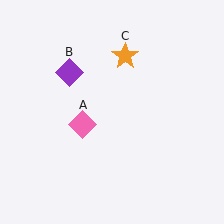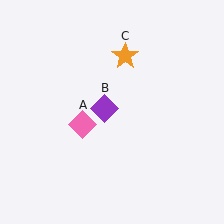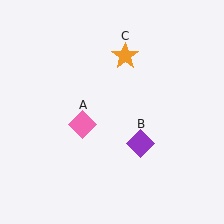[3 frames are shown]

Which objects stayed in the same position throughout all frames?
Pink diamond (object A) and orange star (object C) remained stationary.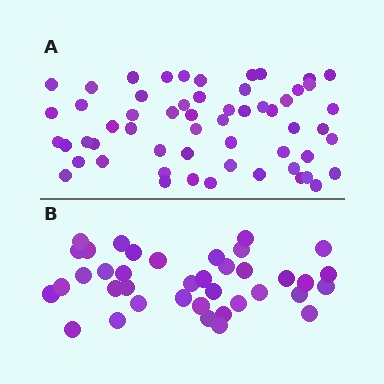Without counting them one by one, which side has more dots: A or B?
Region A (the top region) has more dots.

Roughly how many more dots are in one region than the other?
Region A has approximately 20 more dots than region B.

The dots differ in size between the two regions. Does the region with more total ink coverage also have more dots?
No. Region B has more total ink coverage because its dots are larger, but region A actually contains more individual dots. Total area can be misleading — the number of items is what matters here.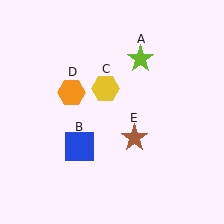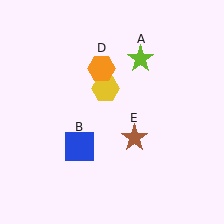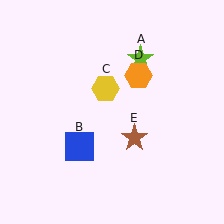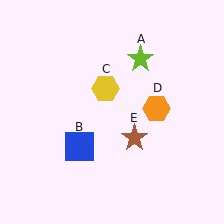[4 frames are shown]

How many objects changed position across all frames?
1 object changed position: orange hexagon (object D).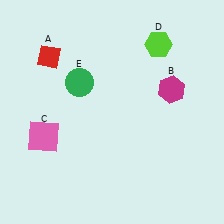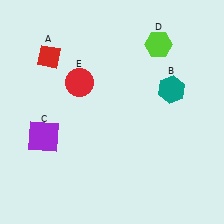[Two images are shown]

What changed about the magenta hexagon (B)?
In Image 1, B is magenta. In Image 2, it changed to teal.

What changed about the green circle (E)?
In Image 1, E is green. In Image 2, it changed to red.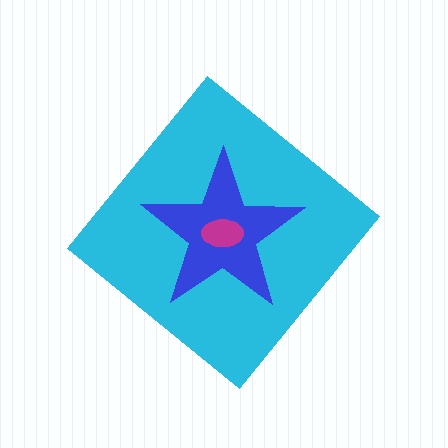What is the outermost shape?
The cyan diamond.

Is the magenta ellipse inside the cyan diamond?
Yes.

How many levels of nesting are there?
3.